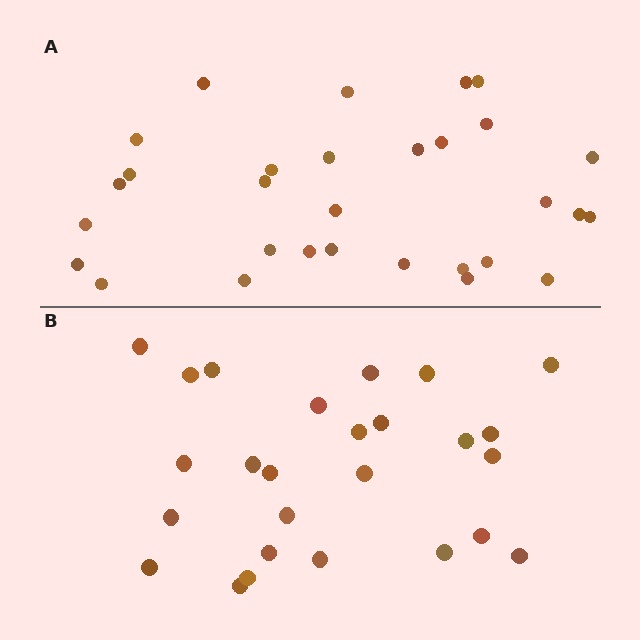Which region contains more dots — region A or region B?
Region A (the top region) has more dots.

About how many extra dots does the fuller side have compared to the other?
Region A has about 4 more dots than region B.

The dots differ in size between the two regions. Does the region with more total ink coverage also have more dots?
No. Region B has more total ink coverage because its dots are larger, but region A actually contains more individual dots. Total area can be misleading — the number of items is what matters here.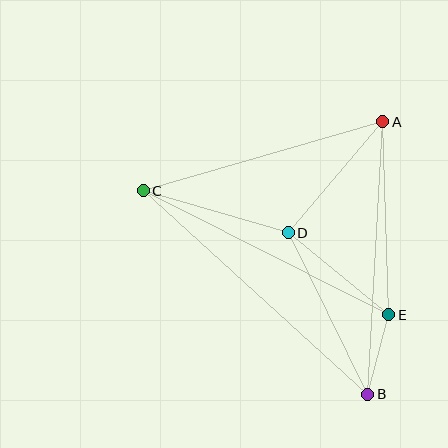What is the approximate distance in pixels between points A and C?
The distance between A and C is approximately 249 pixels.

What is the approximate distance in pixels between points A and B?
The distance between A and B is approximately 273 pixels.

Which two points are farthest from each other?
Points B and C are farthest from each other.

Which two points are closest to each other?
Points B and E are closest to each other.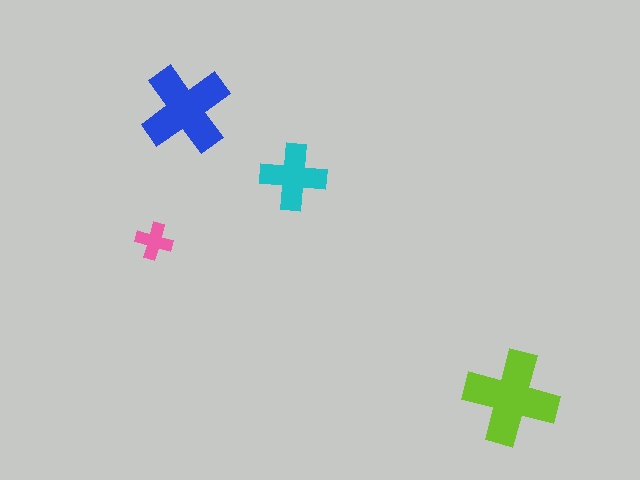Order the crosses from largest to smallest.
the lime one, the blue one, the cyan one, the pink one.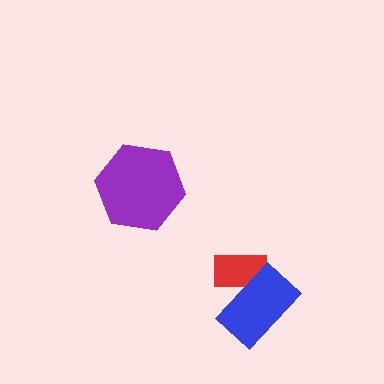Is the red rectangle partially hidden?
Yes, it is partially covered by another shape.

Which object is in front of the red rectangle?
The blue rectangle is in front of the red rectangle.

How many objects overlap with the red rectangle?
1 object overlaps with the red rectangle.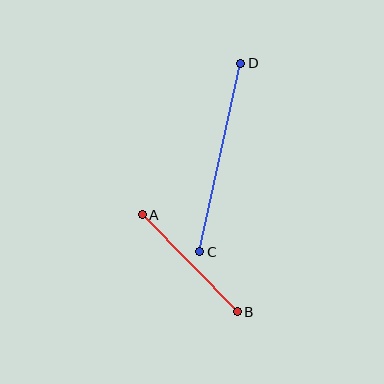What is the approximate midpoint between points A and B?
The midpoint is at approximately (190, 263) pixels.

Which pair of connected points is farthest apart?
Points C and D are farthest apart.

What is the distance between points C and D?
The distance is approximately 193 pixels.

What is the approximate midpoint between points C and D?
The midpoint is at approximately (220, 157) pixels.